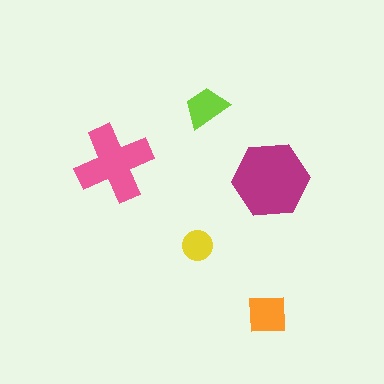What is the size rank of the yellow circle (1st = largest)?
5th.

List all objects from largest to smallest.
The magenta hexagon, the pink cross, the orange square, the lime trapezoid, the yellow circle.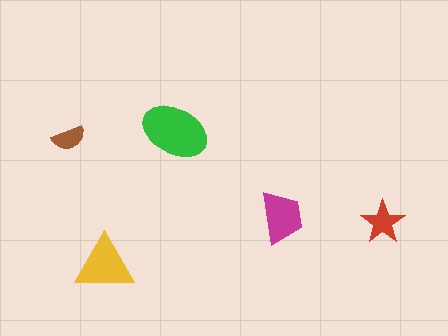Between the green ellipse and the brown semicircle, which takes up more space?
The green ellipse.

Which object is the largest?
The green ellipse.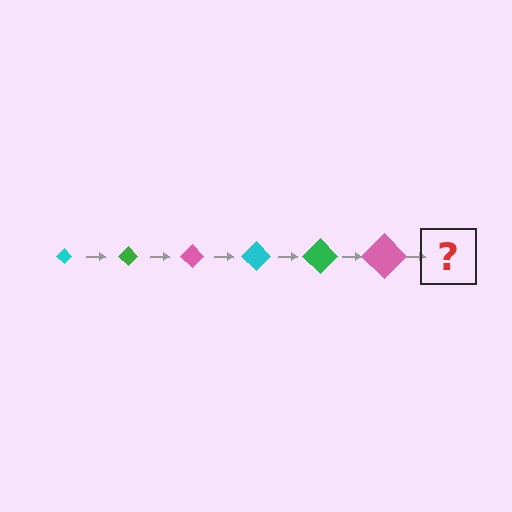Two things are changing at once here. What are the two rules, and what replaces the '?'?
The two rules are that the diamond grows larger each step and the color cycles through cyan, green, and pink. The '?' should be a cyan diamond, larger than the previous one.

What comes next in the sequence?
The next element should be a cyan diamond, larger than the previous one.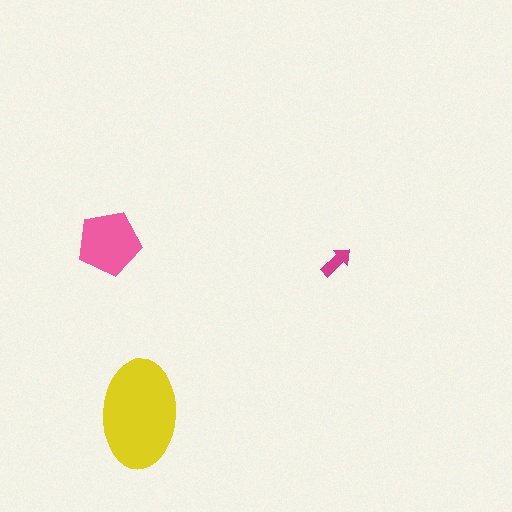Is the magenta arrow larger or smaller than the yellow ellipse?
Smaller.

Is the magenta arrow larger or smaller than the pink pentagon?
Smaller.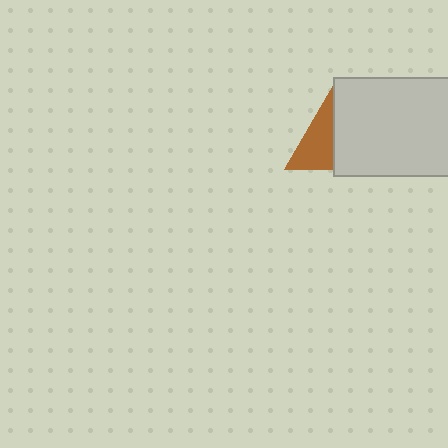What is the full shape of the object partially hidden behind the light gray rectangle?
The partially hidden object is a brown triangle.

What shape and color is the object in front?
The object in front is a light gray rectangle.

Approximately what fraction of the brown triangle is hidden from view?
Roughly 51% of the brown triangle is hidden behind the light gray rectangle.